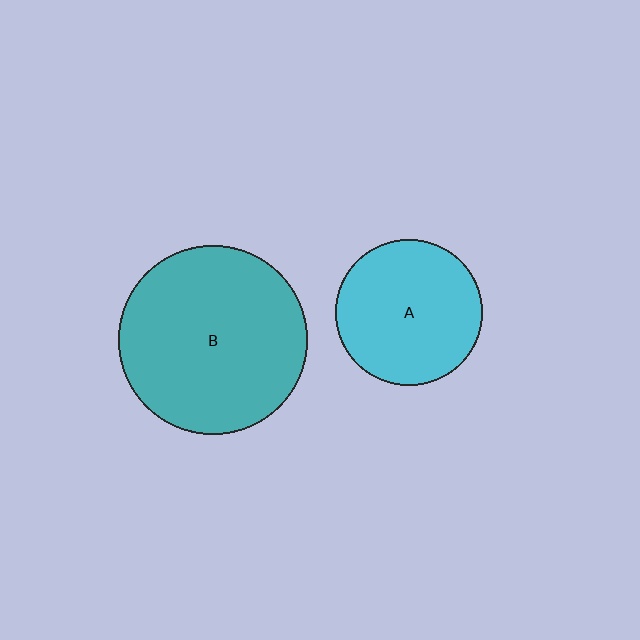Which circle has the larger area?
Circle B (teal).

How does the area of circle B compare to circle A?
Approximately 1.7 times.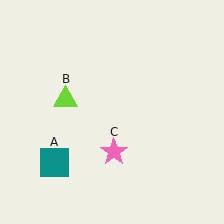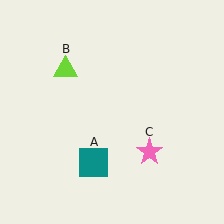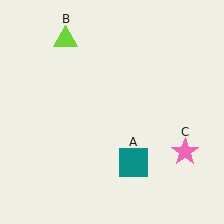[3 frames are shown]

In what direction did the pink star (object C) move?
The pink star (object C) moved right.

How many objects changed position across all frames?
3 objects changed position: teal square (object A), lime triangle (object B), pink star (object C).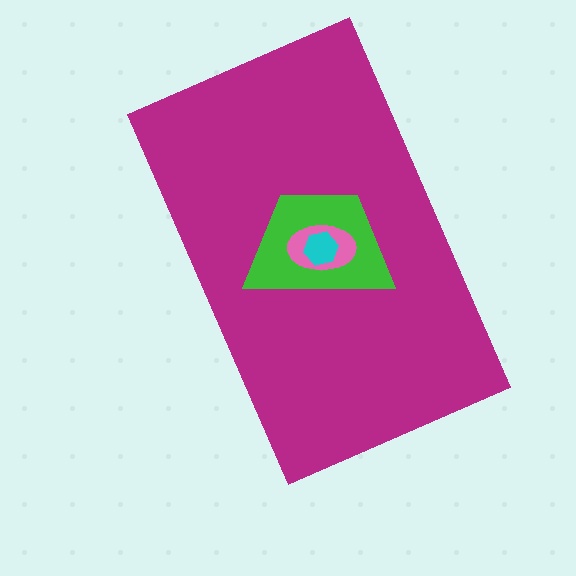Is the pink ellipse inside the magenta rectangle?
Yes.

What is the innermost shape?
The cyan hexagon.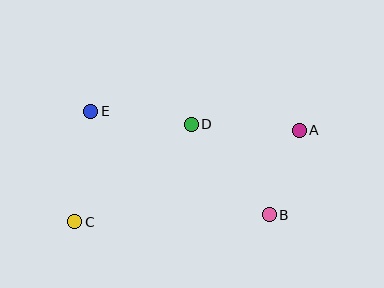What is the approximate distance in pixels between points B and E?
The distance between B and E is approximately 207 pixels.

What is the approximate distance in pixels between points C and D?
The distance between C and D is approximately 152 pixels.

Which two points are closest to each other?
Points A and B are closest to each other.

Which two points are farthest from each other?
Points A and C are farthest from each other.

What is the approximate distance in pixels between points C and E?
The distance between C and E is approximately 112 pixels.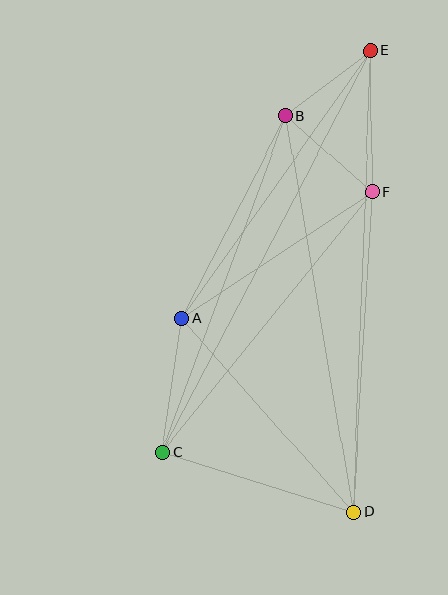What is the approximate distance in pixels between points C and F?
The distance between C and F is approximately 334 pixels.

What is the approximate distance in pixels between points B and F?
The distance between B and F is approximately 115 pixels.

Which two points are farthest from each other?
Points D and E are farthest from each other.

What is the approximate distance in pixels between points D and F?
The distance between D and F is approximately 320 pixels.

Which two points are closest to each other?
Points B and E are closest to each other.